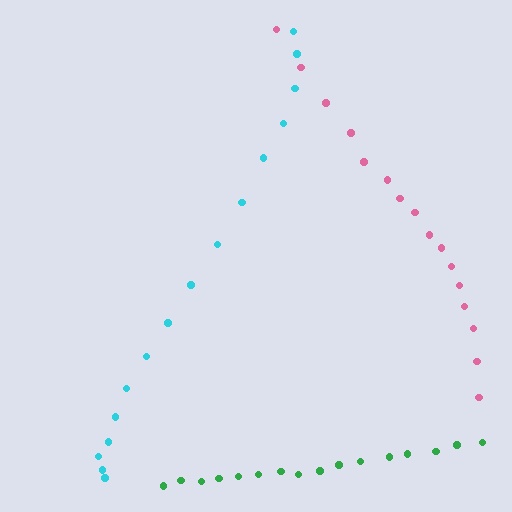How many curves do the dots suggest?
There are 3 distinct paths.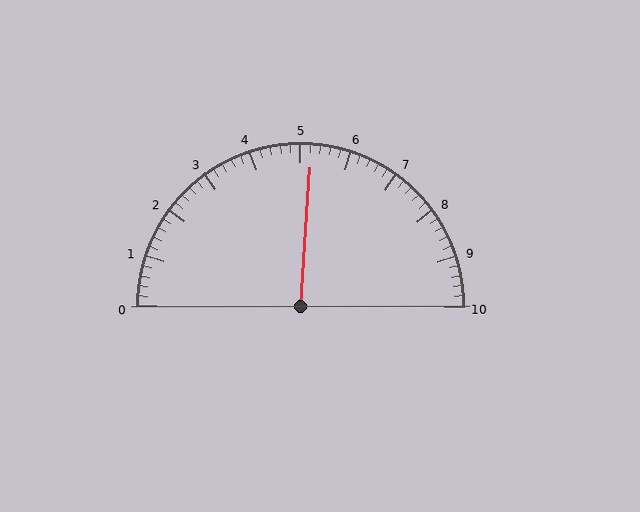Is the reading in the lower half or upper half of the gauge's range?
The reading is in the upper half of the range (0 to 10).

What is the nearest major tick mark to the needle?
The nearest major tick mark is 5.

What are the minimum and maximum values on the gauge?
The gauge ranges from 0 to 10.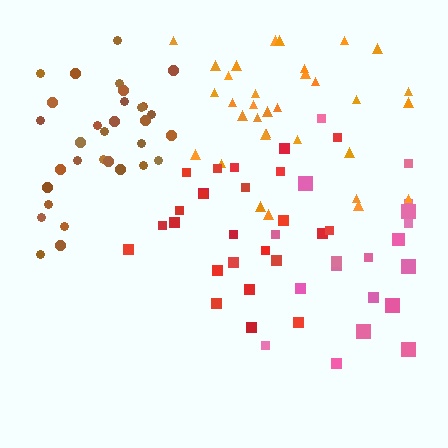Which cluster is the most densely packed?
Brown.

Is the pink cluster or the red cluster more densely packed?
Red.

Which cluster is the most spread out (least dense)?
Pink.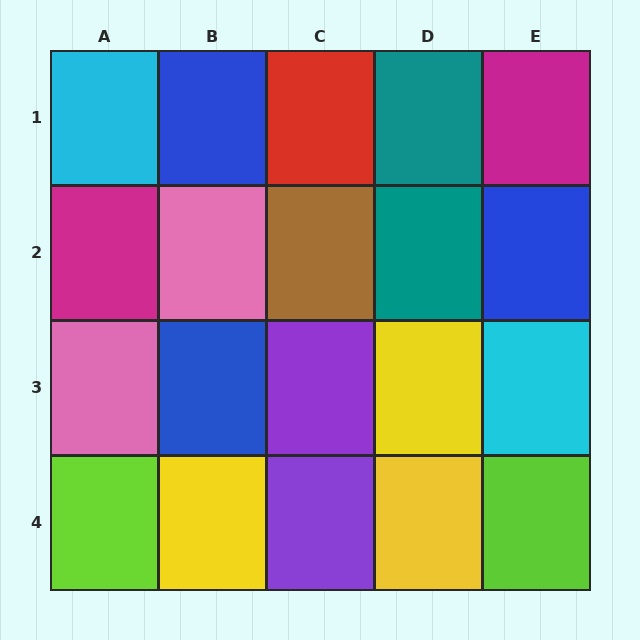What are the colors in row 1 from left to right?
Cyan, blue, red, teal, magenta.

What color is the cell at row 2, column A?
Magenta.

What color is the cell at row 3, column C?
Purple.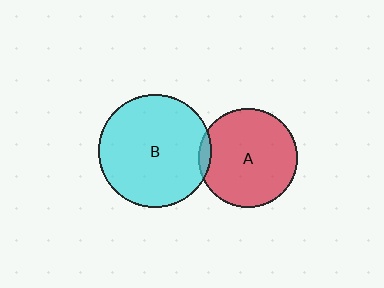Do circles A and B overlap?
Yes.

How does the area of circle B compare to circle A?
Approximately 1.3 times.